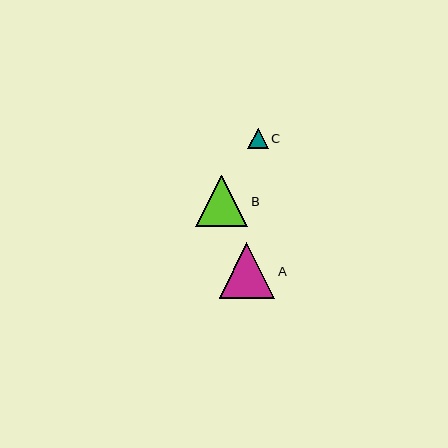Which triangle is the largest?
Triangle A is the largest with a size of approximately 55 pixels.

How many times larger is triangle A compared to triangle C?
Triangle A is approximately 2.7 times the size of triangle C.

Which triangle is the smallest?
Triangle C is the smallest with a size of approximately 20 pixels.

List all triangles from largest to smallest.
From largest to smallest: A, B, C.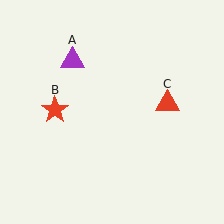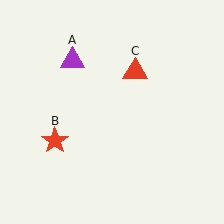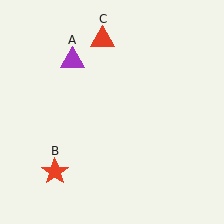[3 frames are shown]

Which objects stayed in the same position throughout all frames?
Purple triangle (object A) remained stationary.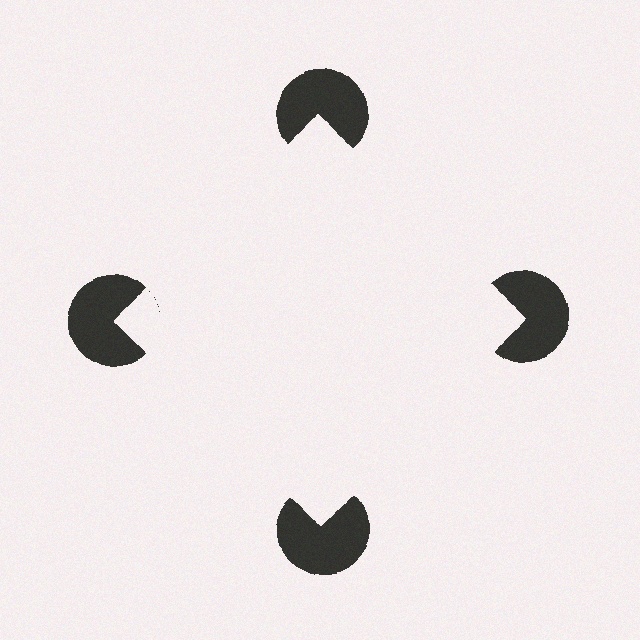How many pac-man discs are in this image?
There are 4 — one at each vertex of the illusory square.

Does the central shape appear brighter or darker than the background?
It typically appears slightly brighter than the background, even though no actual brightness change is drawn.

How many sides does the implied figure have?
4 sides.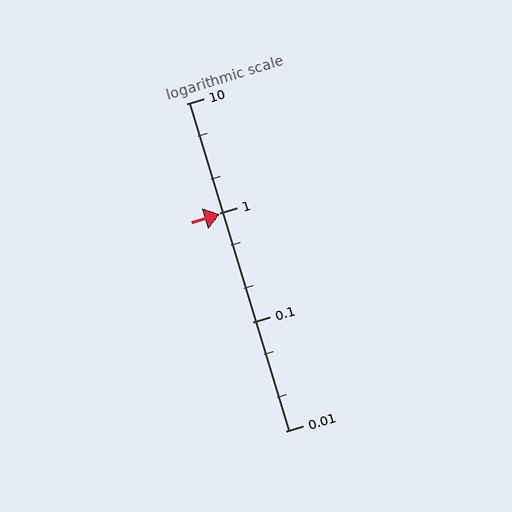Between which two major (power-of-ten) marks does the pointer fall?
The pointer is between 0.1 and 1.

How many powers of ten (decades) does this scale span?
The scale spans 3 decades, from 0.01 to 10.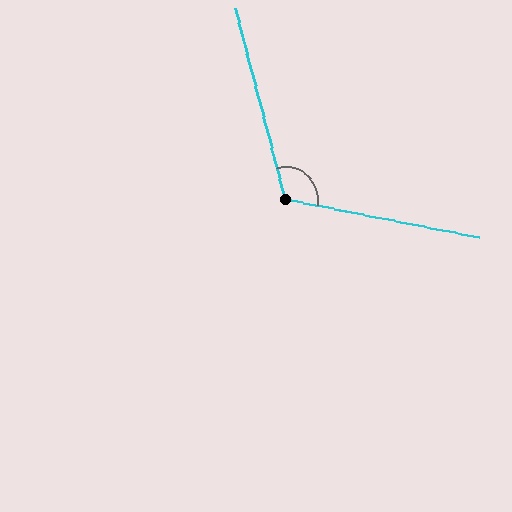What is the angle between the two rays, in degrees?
Approximately 116 degrees.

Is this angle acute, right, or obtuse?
It is obtuse.